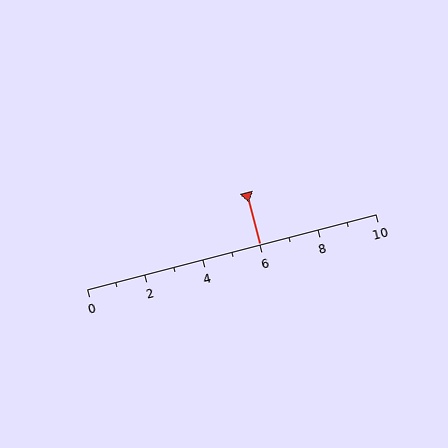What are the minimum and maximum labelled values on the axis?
The axis runs from 0 to 10.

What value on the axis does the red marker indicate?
The marker indicates approximately 6.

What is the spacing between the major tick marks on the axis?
The major ticks are spaced 2 apart.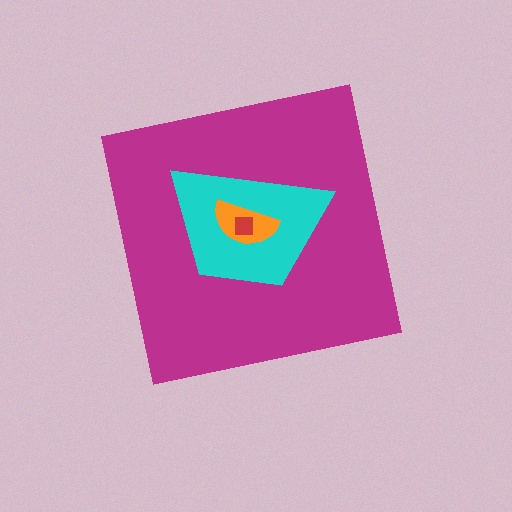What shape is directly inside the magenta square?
The cyan trapezoid.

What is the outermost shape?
The magenta square.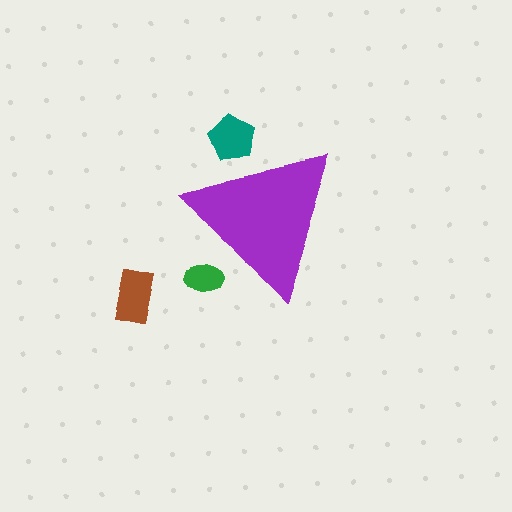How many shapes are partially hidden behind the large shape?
2 shapes are partially hidden.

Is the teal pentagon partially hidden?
Yes, the teal pentagon is partially hidden behind the purple triangle.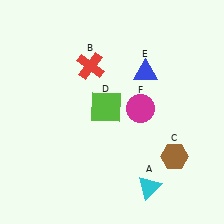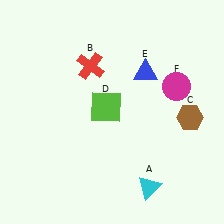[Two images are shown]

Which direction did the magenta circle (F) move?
The magenta circle (F) moved right.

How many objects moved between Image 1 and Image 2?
2 objects moved between the two images.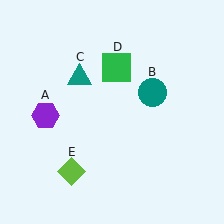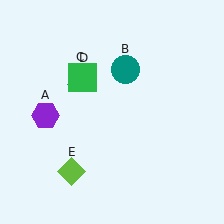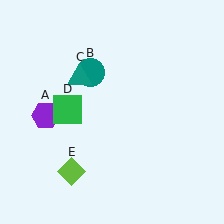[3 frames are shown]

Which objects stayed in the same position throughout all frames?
Purple hexagon (object A) and teal triangle (object C) and lime diamond (object E) remained stationary.